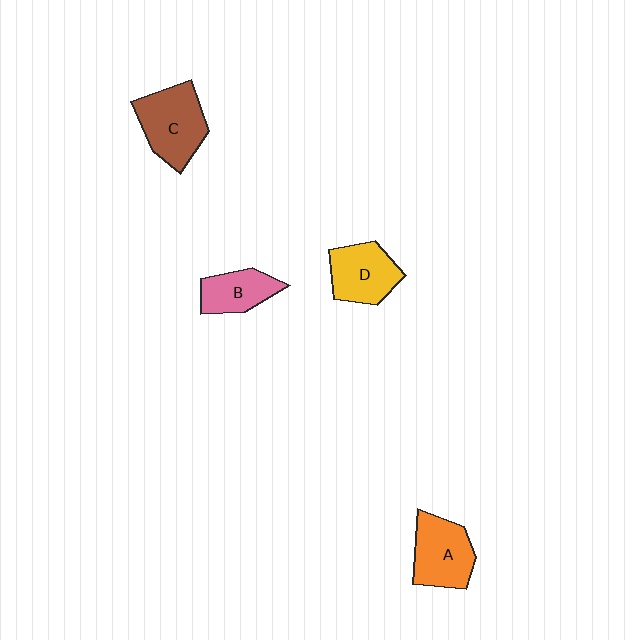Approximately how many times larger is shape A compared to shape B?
Approximately 1.4 times.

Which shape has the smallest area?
Shape B (pink).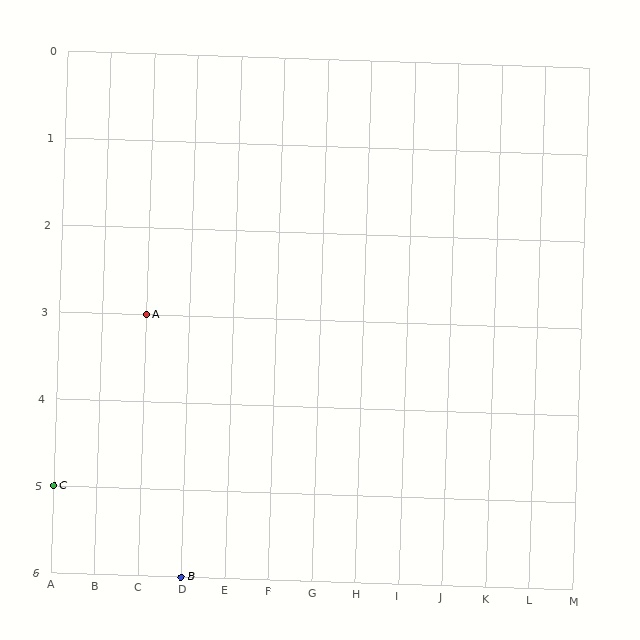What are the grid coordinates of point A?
Point A is at grid coordinates (C, 3).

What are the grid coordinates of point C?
Point C is at grid coordinates (A, 5).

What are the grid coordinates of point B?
Point B is at grid coordinates (D, 6).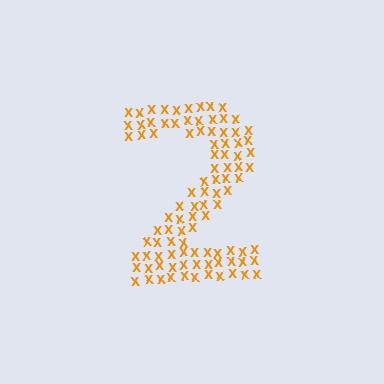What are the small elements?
The small elements are letter X's.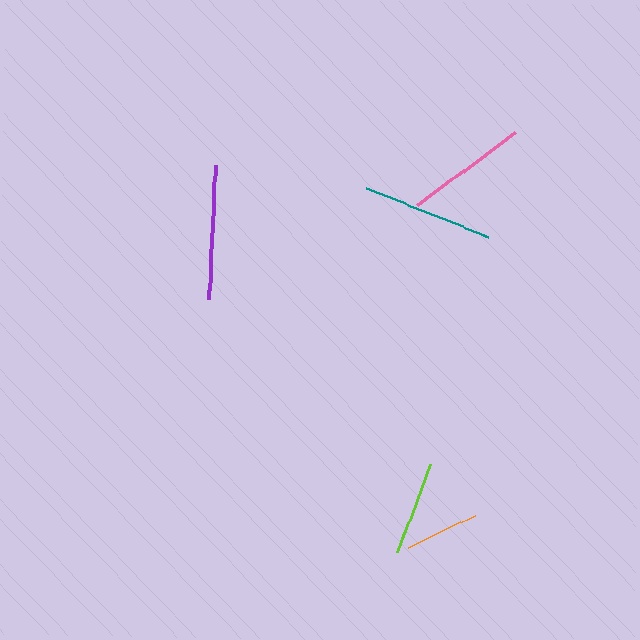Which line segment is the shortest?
The orange line is the shortest at approximately 74 pixels.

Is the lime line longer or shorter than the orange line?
The lime line is longer than the orange line.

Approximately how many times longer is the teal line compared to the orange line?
The teal line is approximately 1.8 times the length of the orange line.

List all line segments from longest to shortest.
From longest to shortest: purple, teal, pink, lime, orange.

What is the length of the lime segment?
The lime segment is approximately 95 pixels long.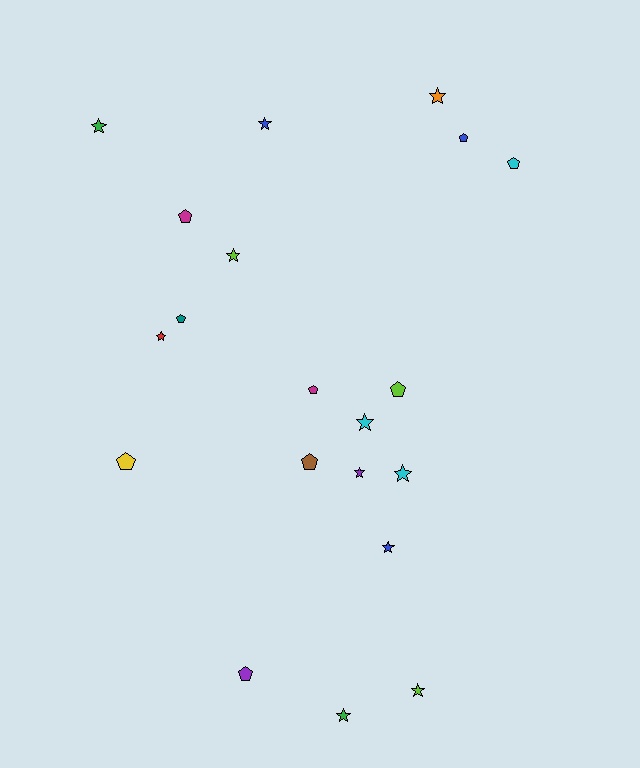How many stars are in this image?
There are 11 stars.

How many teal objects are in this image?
There is 1 teal object.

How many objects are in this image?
There are 20 objects.